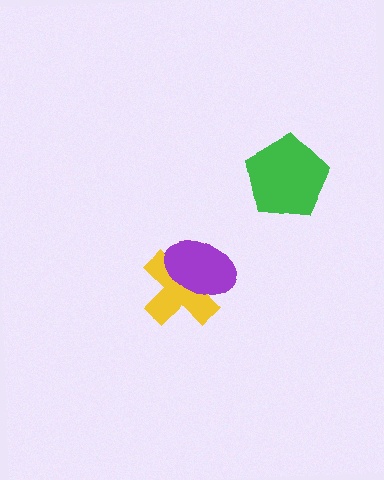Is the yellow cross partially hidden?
Yes, it is partially covered by another shape.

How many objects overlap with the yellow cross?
1 object overlaps with the yellow cross.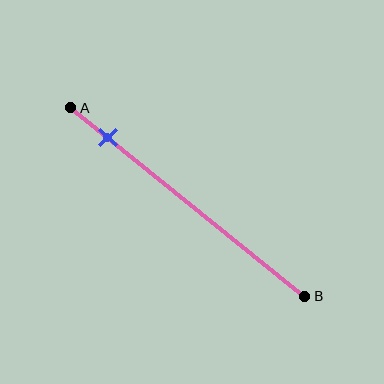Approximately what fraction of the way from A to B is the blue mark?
The blue mark is approximately 15% of the way from A to B.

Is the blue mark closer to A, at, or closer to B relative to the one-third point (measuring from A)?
The blue mark is closer to point A than the one-third point of segment AB.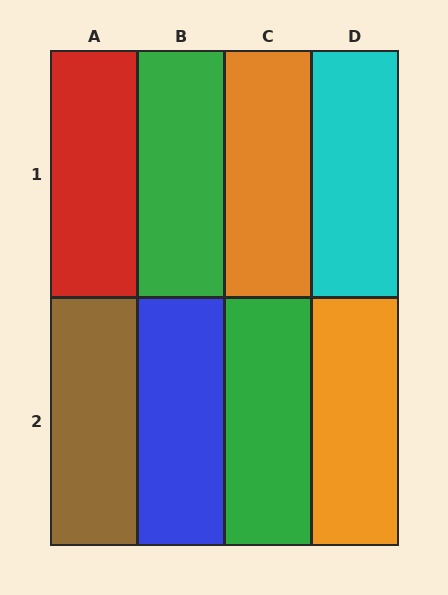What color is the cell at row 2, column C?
Green.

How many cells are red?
1 cell is red.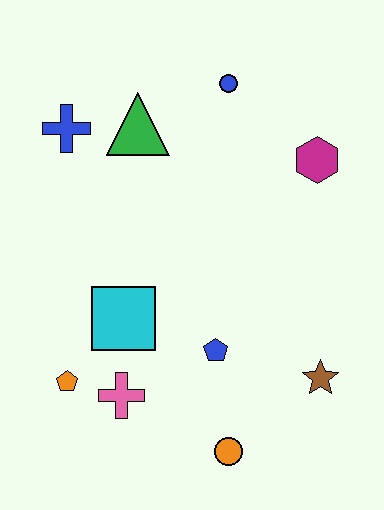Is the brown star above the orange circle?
Yes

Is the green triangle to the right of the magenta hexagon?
No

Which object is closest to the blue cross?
The green triangle is closest to the blue cross.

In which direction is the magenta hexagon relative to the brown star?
The magenta hexagon is above the brown star.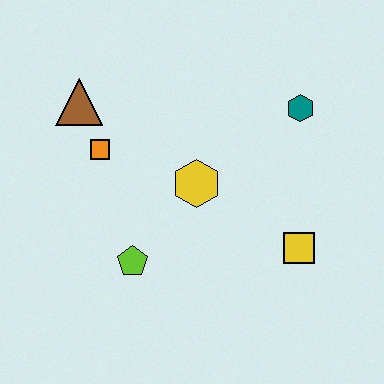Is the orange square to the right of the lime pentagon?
No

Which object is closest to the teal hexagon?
The yellow hexagon is closest to the teal hexagon.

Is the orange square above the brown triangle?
No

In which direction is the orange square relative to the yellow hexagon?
The orange square is to the left of the yellow hexagon.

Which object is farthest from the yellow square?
The brown triangle is farthest from the yellow square.